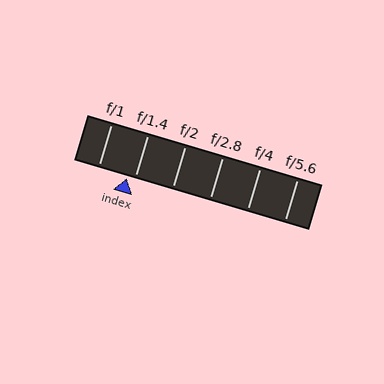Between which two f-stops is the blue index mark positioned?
The index mark is between f/1 and f/1.4.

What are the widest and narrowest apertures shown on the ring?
The widest aperture shown is f/1 and the narrowest is f/5.6.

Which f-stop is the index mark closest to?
The index mark is closest to f/1.4.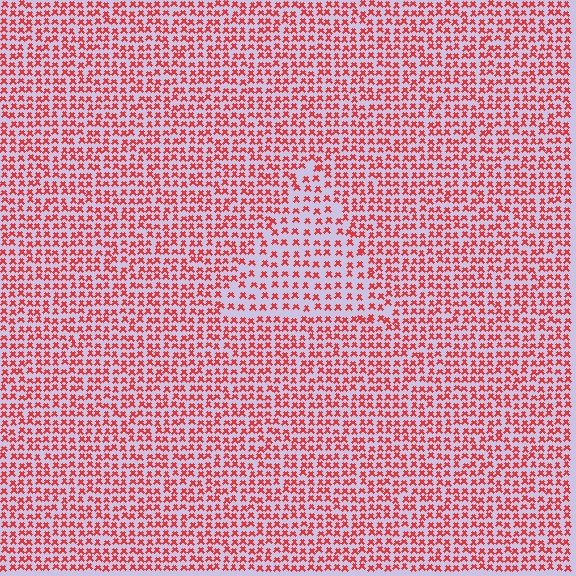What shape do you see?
I see a triangle.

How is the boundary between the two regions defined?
The boundary is defined by a change in element density (approximately 1.6x ratio). All elements are the same color, size, and shape.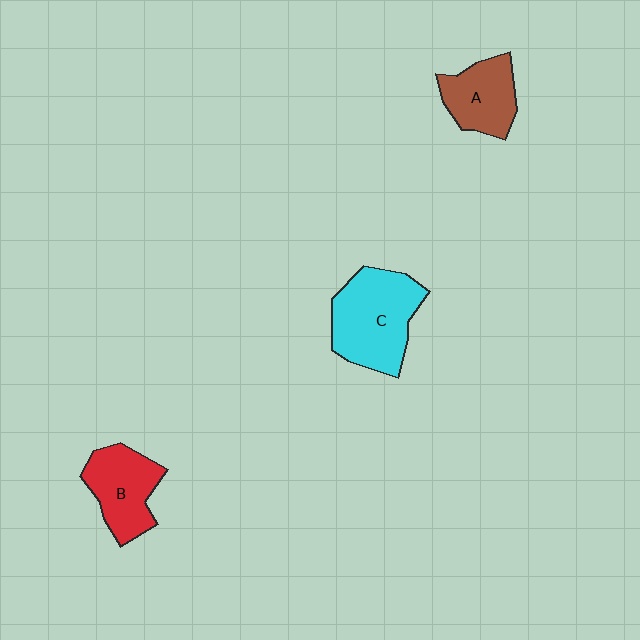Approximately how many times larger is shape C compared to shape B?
Approximately 1.4 times.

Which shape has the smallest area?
Shape A (brown).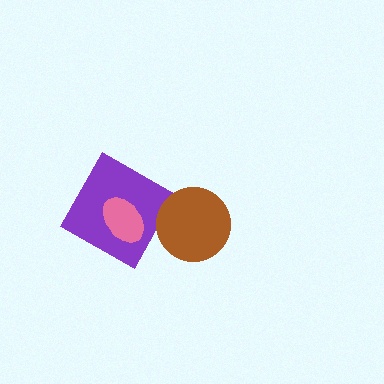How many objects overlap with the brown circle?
0 objects overlap with the brown circle.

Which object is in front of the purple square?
The pink ellipse is in front of the purple square.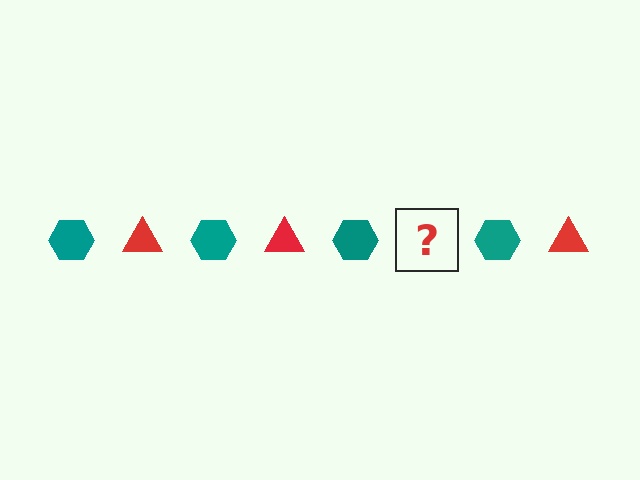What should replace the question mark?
The question mark should be replaced with a red triangle.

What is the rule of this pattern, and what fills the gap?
The rule is that the pattern alternates between teal hexagon and red triangle. The gap should be filled with a red triangle.